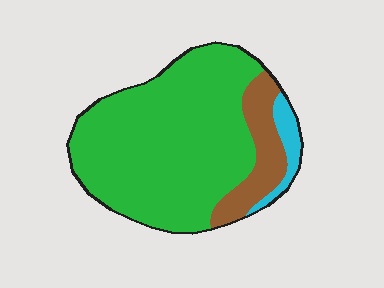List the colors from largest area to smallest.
From largest to smallest: green, brown, cyan.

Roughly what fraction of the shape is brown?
Brown covers around 15% of the shape.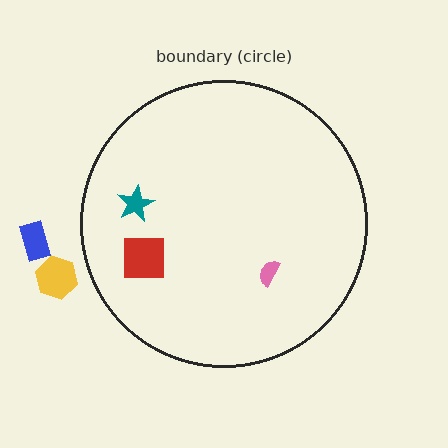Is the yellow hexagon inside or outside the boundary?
Outside.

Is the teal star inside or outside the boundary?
Inside.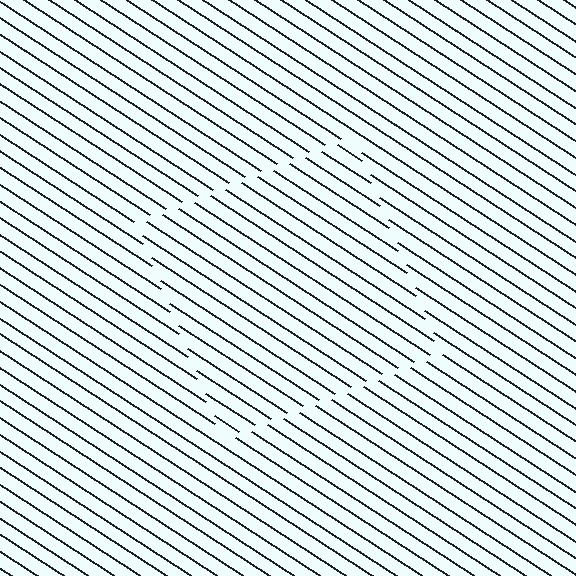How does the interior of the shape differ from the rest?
The interior of the shape contains the same grating, shifted by half a period — the contour is defined by the phase discontinuity where line-ends from the inner and outer gratings abut.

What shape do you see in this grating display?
An illusory square. The interior of the shape contains the same grating, shifted by half a period — the contour is defined by the phase discontinuity where line-ends from the inner and outer gratings abut.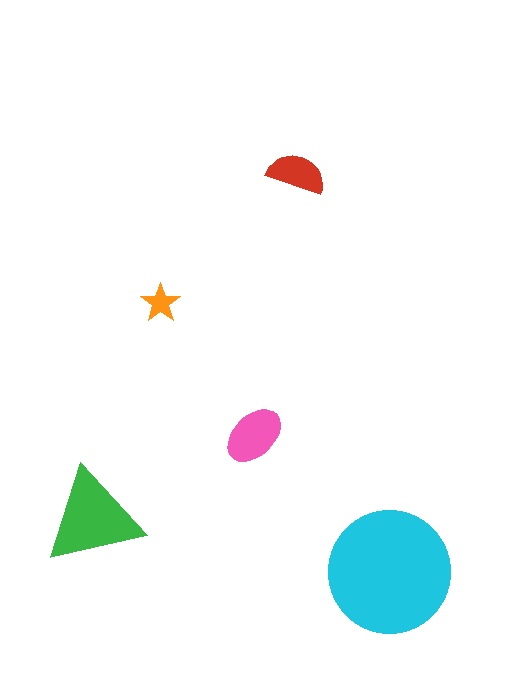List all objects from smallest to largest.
The orange star, the red semicircle, the pink ellipse, the green triangle, the cyan circle.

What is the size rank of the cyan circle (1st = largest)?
1st.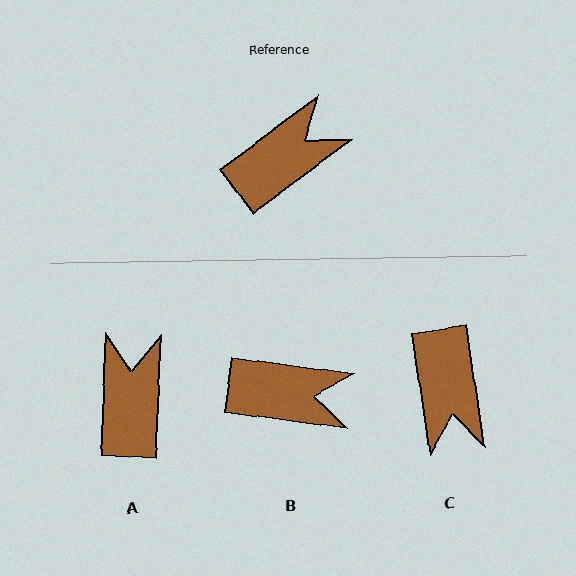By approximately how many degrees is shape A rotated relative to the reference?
Approximately 51 degrees counter-clockwise.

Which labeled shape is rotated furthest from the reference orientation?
C, about 118 degrees away.